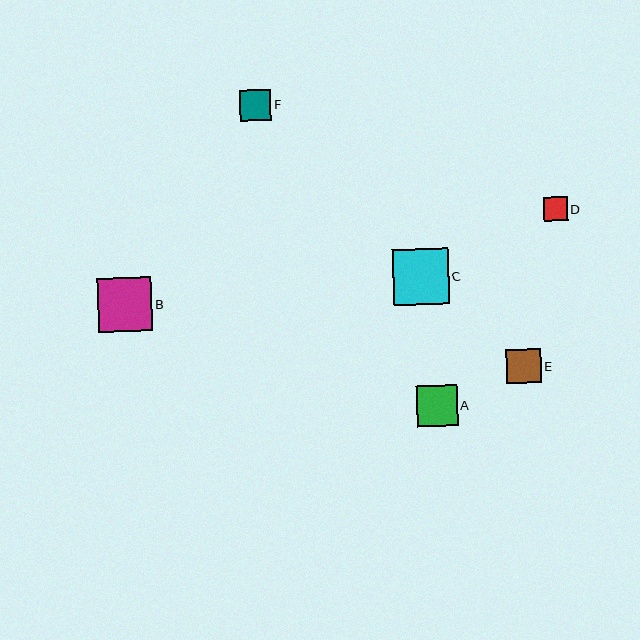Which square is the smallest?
Square D is the smallest with a size of approximately 24 pixels.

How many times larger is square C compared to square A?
Square C is approximately 1.4 times the size of square A.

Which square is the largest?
Square C is the largest with a size of approximately 56 pixels.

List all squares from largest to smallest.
From largest to smallest: C, B, A, E, F, D.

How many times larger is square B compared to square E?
Square B is approximately 1.6 times the size of square E.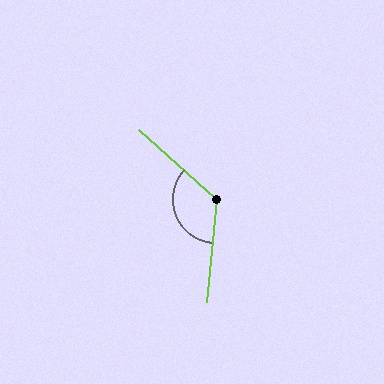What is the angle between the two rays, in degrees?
Approximately 127 degrees.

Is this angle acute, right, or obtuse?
It is obtuse.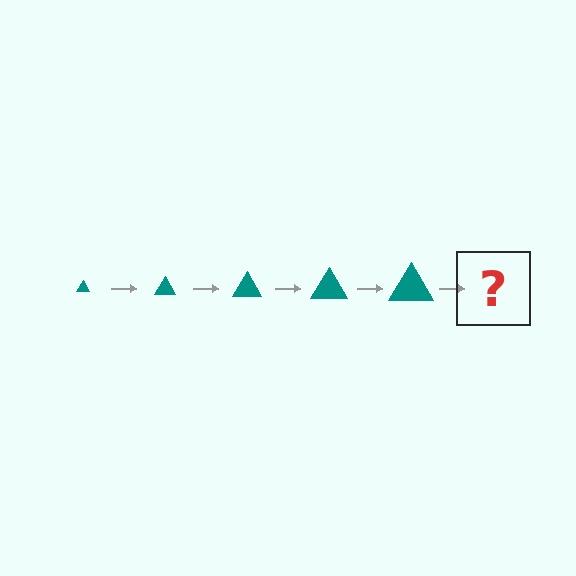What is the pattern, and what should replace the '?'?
The pattern is that the triangle gets progressively larger each step. The '?' should be a teal triangle, larger than the previous one.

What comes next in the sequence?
The next element should be a teal triangle, larger than the previous one.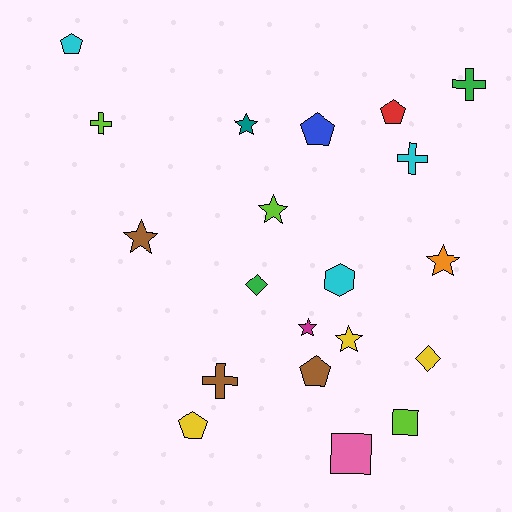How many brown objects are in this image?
There are 3 brown objects.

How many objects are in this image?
There are 20 objects.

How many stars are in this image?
There are 6 stars.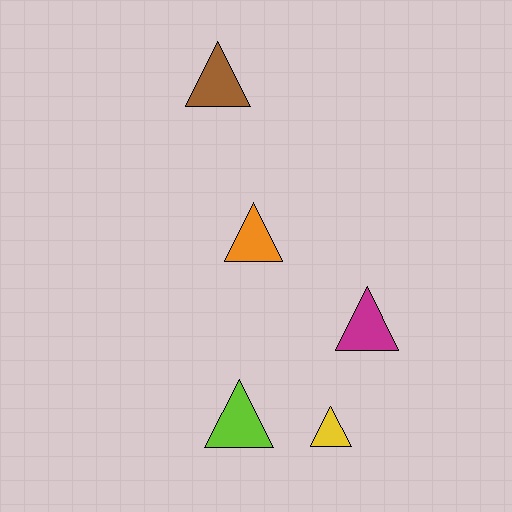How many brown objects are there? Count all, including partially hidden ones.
There is 1 brown object.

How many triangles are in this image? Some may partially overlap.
There are 5 triangles.